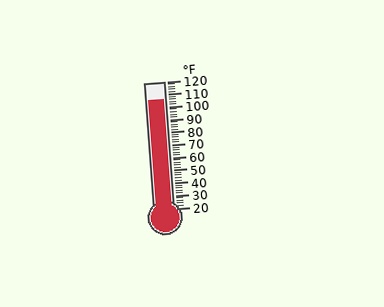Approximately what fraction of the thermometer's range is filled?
The thermometer is filled to approximately 85% of its range.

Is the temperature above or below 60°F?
The temperature is above 60°F.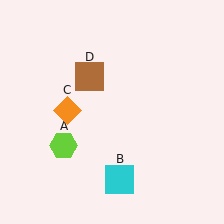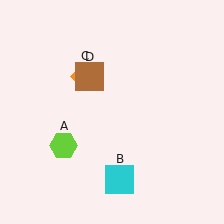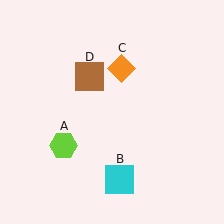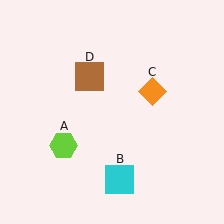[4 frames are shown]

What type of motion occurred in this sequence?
The orange diamond (object C) rotated clockwise around the center of the scene.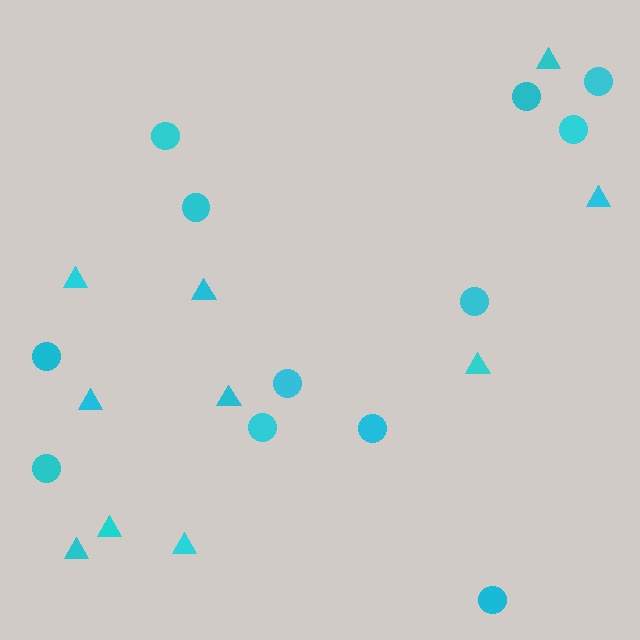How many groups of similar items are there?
There are 2 groups: one group of triangles (10) and one group of circles (12).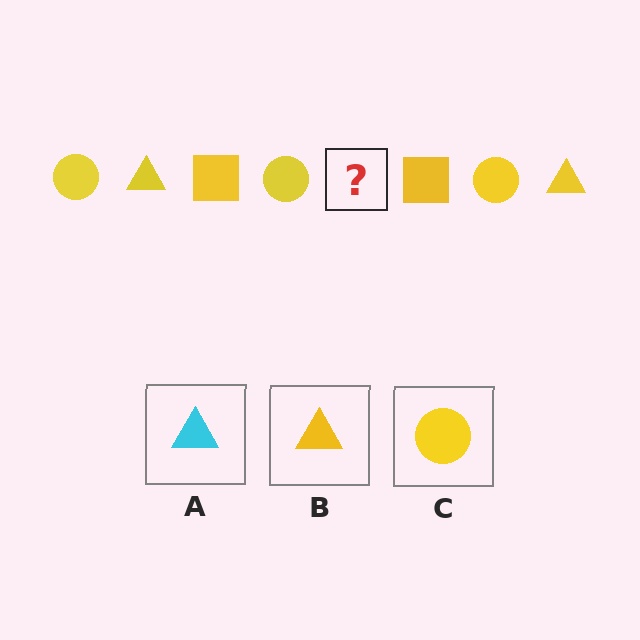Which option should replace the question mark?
Option B.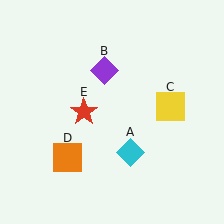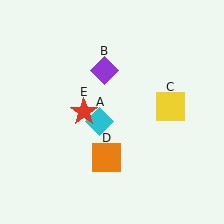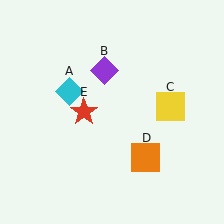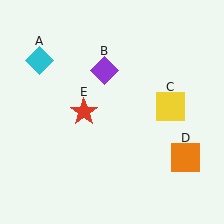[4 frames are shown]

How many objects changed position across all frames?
2 objects changed position: cyan diamond (object A), orange square (object D).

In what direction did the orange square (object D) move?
The orange square (object D) moved right.